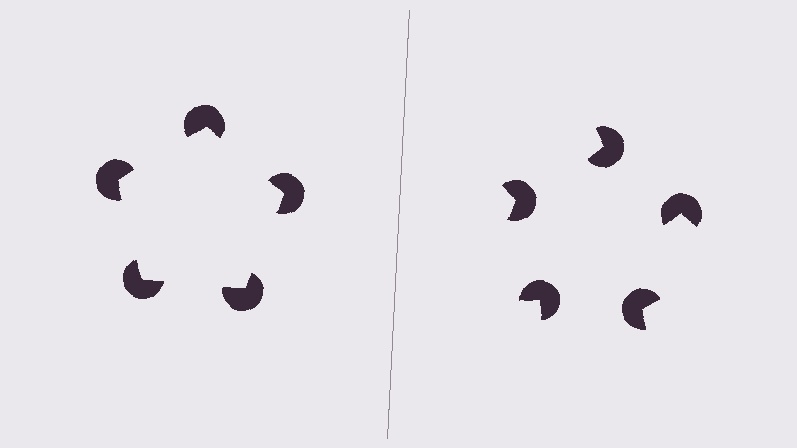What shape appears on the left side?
An illusory pentagon.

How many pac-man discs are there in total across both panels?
10 — 5 on each side.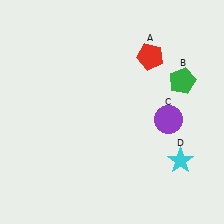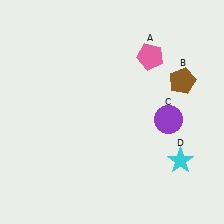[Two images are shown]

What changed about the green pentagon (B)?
In Image 1, B is green. In Image 2, it changed to brown.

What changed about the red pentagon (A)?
In Image 1, A is red. In Image 2, it changed to pink.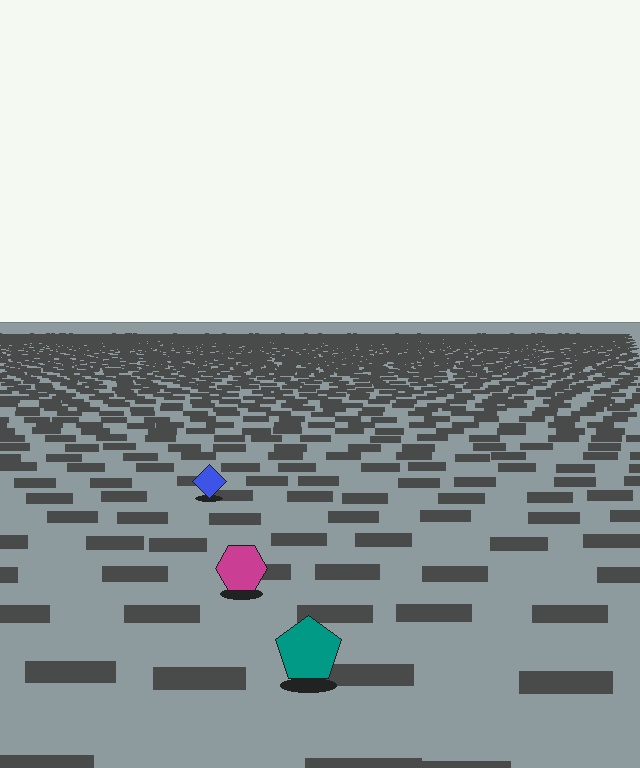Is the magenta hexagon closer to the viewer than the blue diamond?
Yes. The magenta hexagon is closer — you can tell from the texture gradient: the ground texture is coarser near it.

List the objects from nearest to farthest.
From nearest to farthest: the teal pentagon, the magenta hexagon, the blue diamond.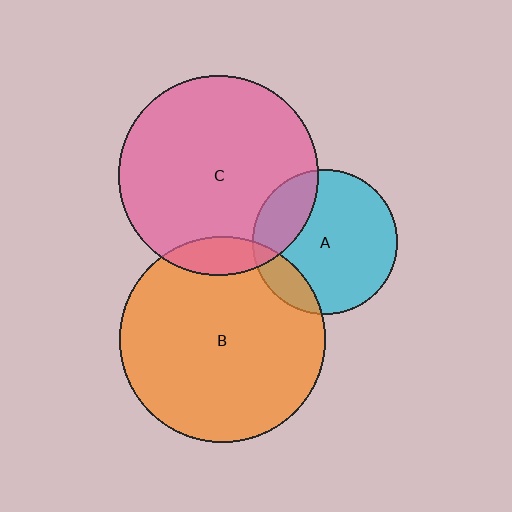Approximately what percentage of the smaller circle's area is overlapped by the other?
Approximately 15%.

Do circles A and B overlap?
Yes.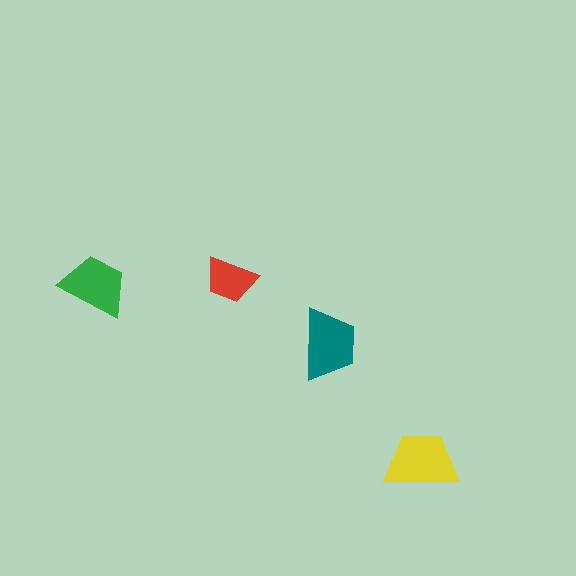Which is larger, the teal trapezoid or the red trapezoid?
The teal one.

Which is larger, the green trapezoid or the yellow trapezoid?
The yellow one.